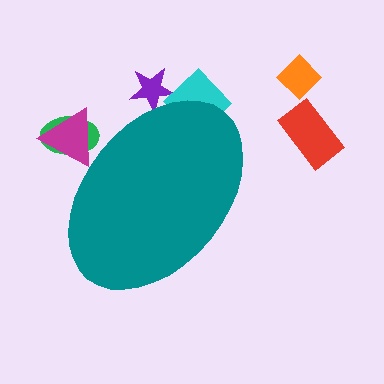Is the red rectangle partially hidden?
No, the red rectangle is fully visible.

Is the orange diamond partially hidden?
No, the orange diamond is fully visible.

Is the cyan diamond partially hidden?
Yes, the cyan diamond is partially hidden behind the teal ellipse.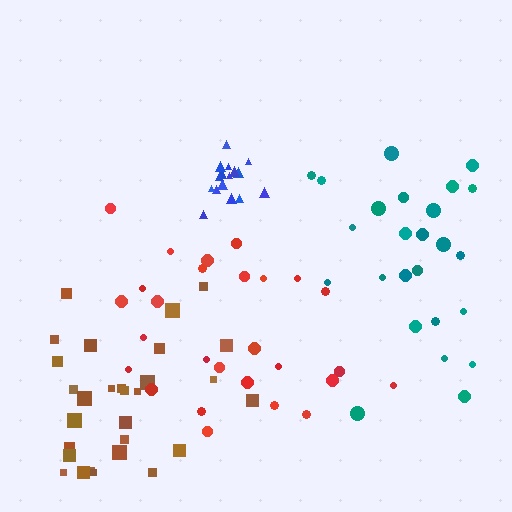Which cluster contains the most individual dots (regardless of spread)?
Brown (29).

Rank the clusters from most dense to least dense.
blue, brown, teal, red.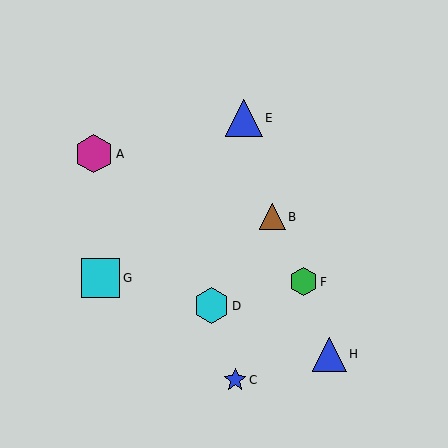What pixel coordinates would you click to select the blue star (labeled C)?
Click at (235, 380) to select the blue star C.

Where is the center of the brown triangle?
The center of the brown triangle is at (272, 217).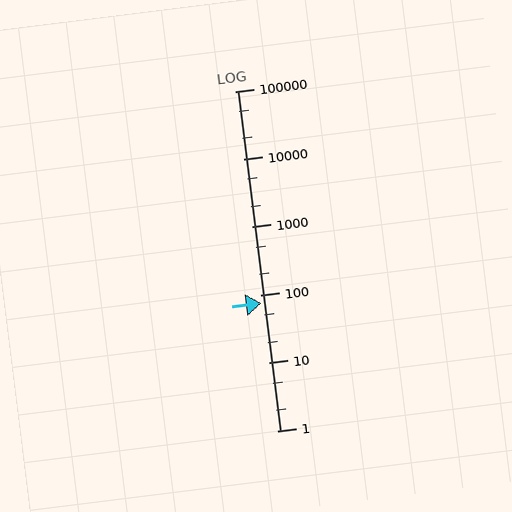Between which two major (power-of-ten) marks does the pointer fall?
The pointer is between 10 and 100.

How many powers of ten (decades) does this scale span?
The scale spans 5 decades, from 1 to 100000.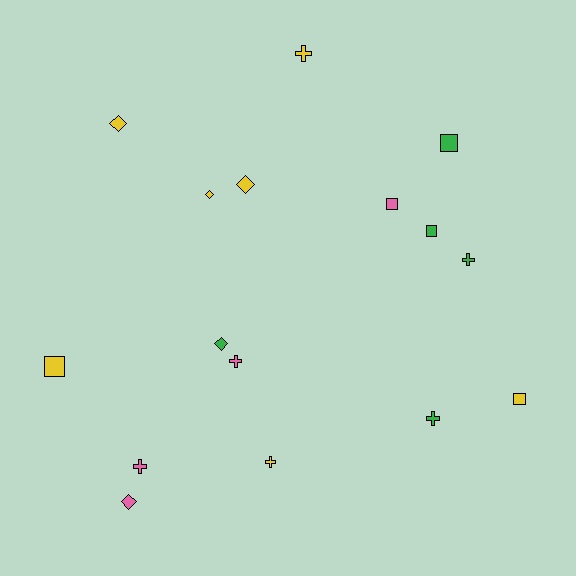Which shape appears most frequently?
Cross, with 6 objects.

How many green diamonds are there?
There is 1 green diamond.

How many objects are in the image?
There are 16 objects.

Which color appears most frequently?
Yellow, with 7 objects.